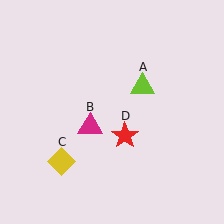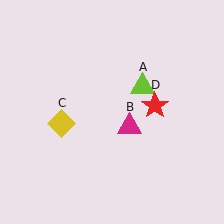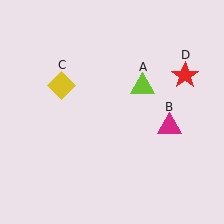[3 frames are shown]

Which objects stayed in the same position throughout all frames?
Lime triangle (object A) remained stationary.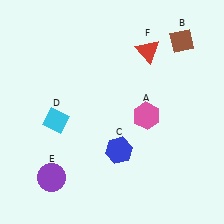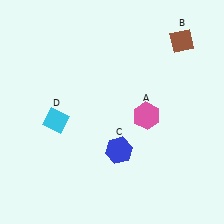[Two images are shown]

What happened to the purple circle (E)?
The purple circle (E) was removed in Image 2. It was in the bottom-left area of Image 1.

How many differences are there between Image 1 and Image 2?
There are 2 differences between the two images.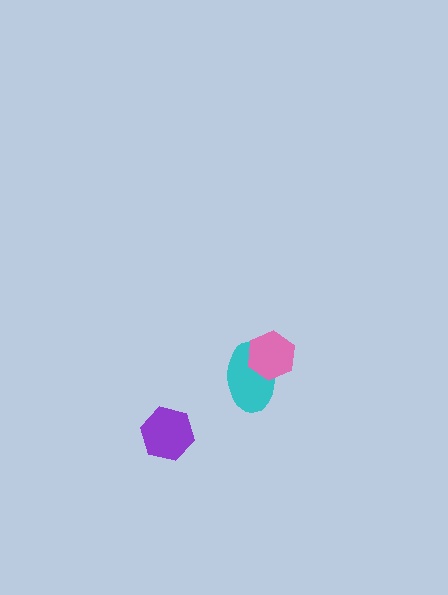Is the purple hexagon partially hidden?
No, no other shape covers it.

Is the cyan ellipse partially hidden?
Yes, it is partially covered by another shape.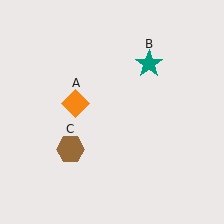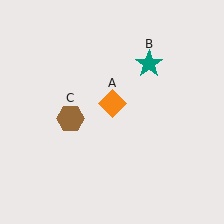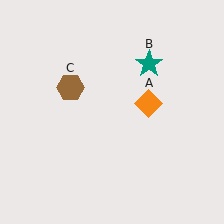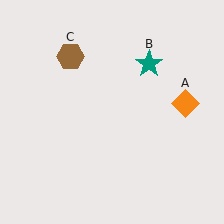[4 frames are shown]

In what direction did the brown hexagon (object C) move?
The brown hexagon (object C) moved up.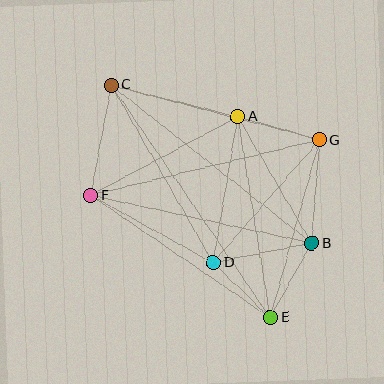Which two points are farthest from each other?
Points C and E are farthest from each other.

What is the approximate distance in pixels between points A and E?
The distance between A and E is approximately 204 pixels.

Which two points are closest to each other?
Points D and E are closest to each other.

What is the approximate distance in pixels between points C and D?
The distance between C and D is approximately 205 pixels.